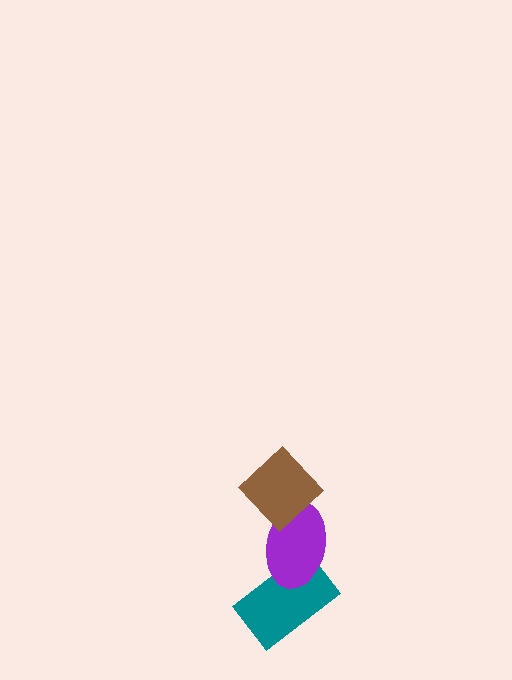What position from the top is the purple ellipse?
The purple ellipse is 2nd from the top.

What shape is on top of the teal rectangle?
The purple ellipse is on top of the teal rectangle.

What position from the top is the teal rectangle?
The teal rectangle is 3rd from the top.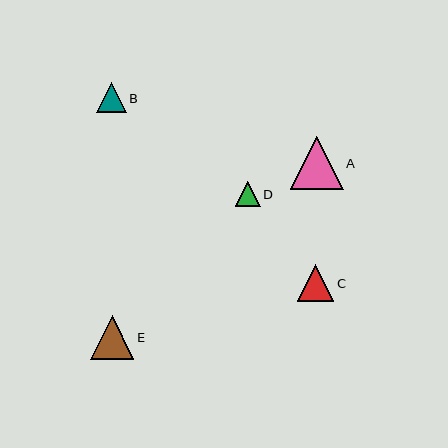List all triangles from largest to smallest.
From largest to smallest: A, E, C, B, D.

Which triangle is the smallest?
Triangle D is the smallest with a size of approximately 24 pixels.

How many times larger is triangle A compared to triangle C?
Triangle A is approximately 1.4 times the size of triangle C.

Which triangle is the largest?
Triangle A is the largest with a size of approximately 53 pixels.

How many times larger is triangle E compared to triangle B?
Triangle E is approximately 1.5 times the size of triangle B.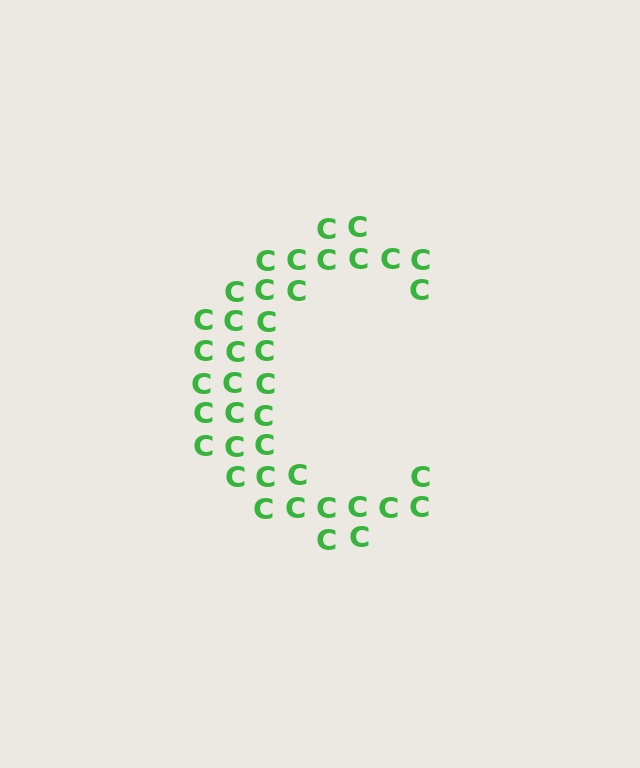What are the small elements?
The small elements are letter C's.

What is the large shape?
The large shape is the letter C.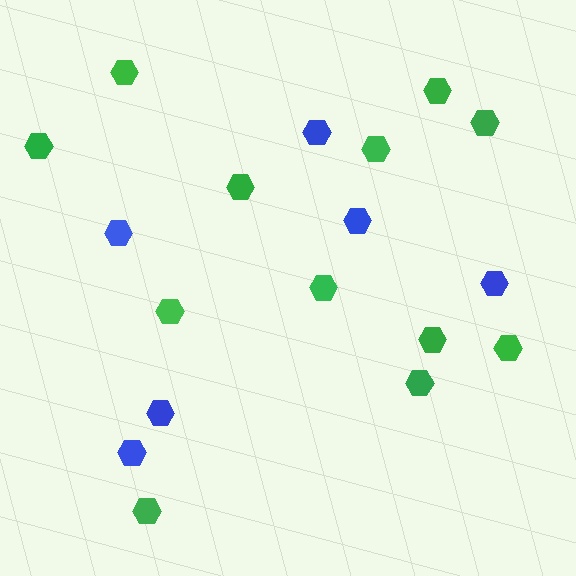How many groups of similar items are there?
There are 2 groups: one group of green hexagons (12) and one group of blue hexagons (6).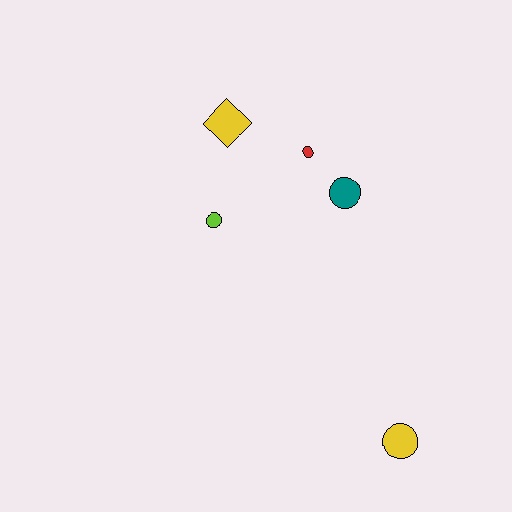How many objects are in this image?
There are 5 objects.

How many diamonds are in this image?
There is 1 diamond.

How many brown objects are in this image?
There are no brown objects.